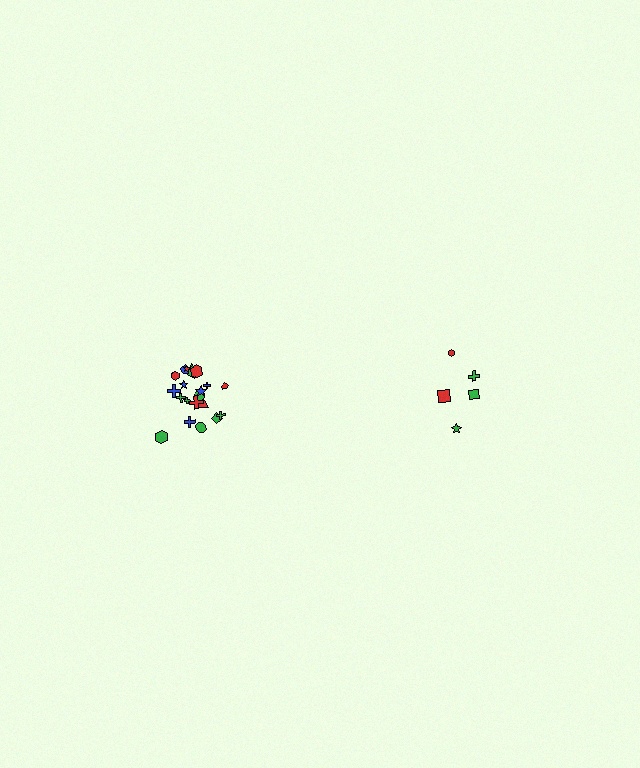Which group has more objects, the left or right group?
The left group.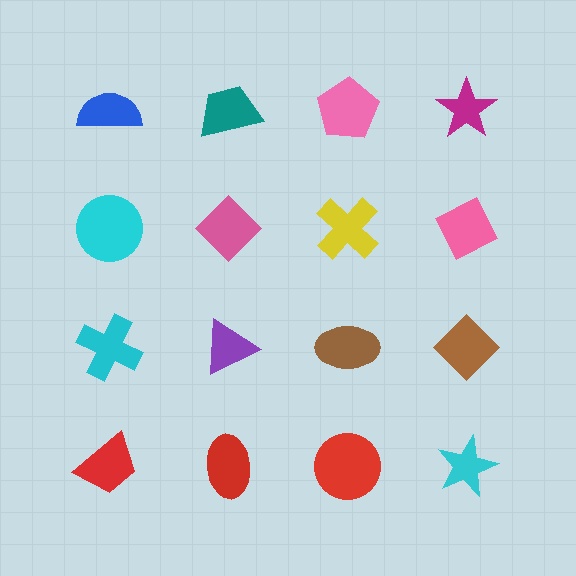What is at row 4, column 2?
A red ellipse.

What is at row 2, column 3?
A yellow cross.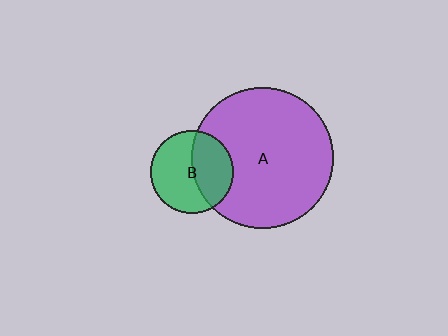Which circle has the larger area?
Circle A (purple).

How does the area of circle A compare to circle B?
Approximately 2.9 times.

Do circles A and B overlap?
Yes.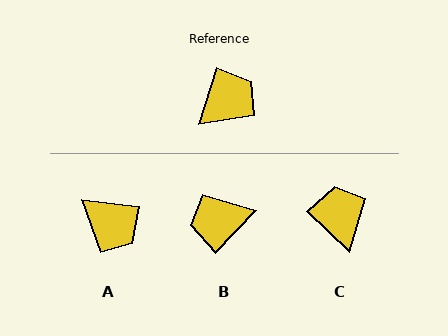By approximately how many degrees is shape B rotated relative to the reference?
Approximately 154 degrees counter-clockwise.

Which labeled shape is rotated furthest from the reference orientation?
B, about 154 degrees away.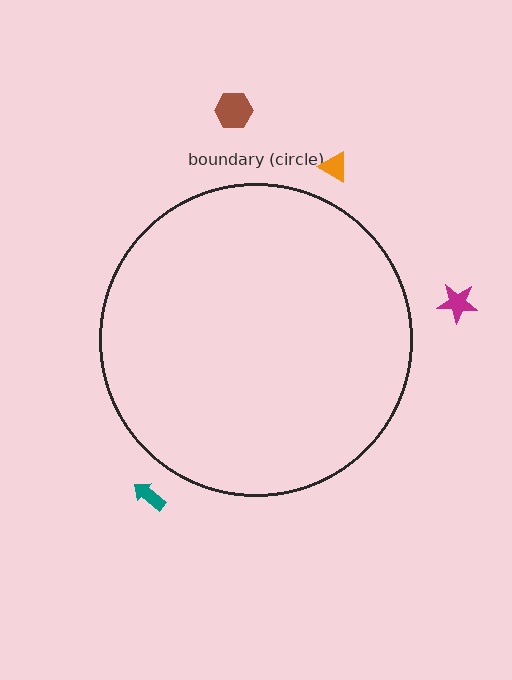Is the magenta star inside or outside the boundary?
Outside.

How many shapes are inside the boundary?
0 inside, 4 outside.